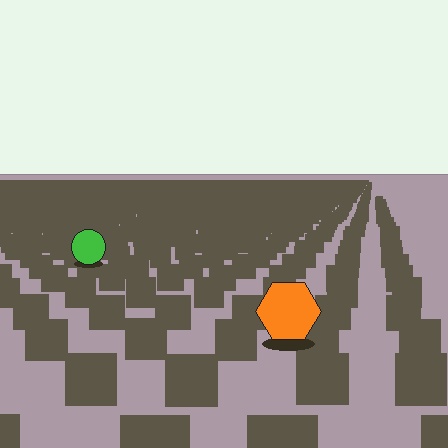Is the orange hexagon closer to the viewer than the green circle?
Yes. The orange hexagon is closer — you can tell from the texture gradient: the ground texture is coarser near it.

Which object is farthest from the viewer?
The green circle is farthest from the viewer. It appears smaller and the ground texture around it is denser.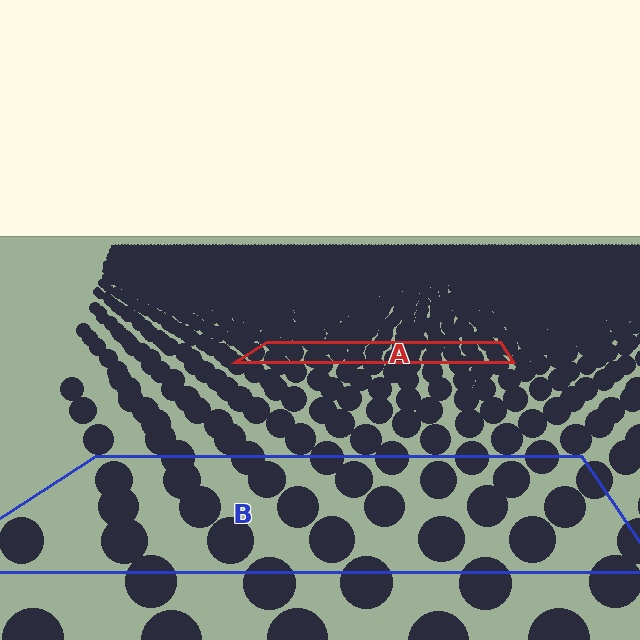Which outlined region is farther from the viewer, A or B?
Region A is farther from the viewer — the texture elements inside it appear smaller and more densely packed.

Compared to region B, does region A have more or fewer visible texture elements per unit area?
Region A has more texture elements per unit area — they are packed more densely because it is farther away.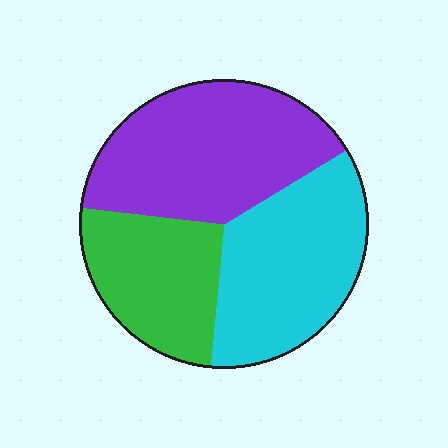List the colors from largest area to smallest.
From largest to smallest: purple, cyan, green.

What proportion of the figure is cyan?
Cyan takes up about one third (1/3) of the figure.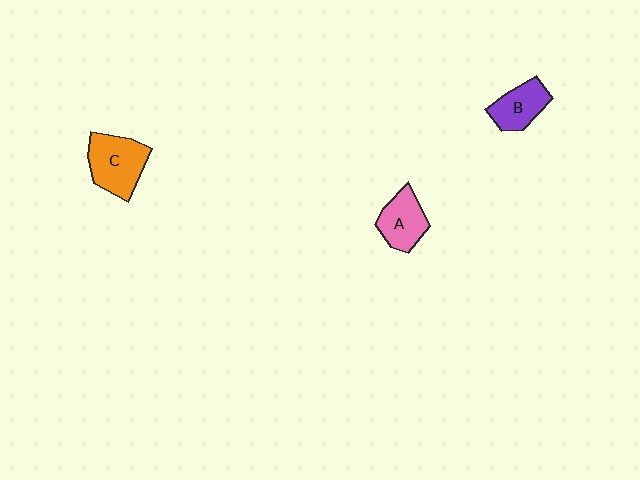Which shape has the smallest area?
Shape B (purple).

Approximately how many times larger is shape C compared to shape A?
Approximately 1.3 times.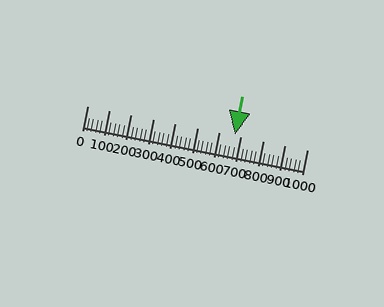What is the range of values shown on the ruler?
The ruler shows values from 0 to 1000.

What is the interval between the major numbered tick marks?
The major tick marks are spaced 100 units apart.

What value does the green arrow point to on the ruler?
The green arrow points to approximately 671.